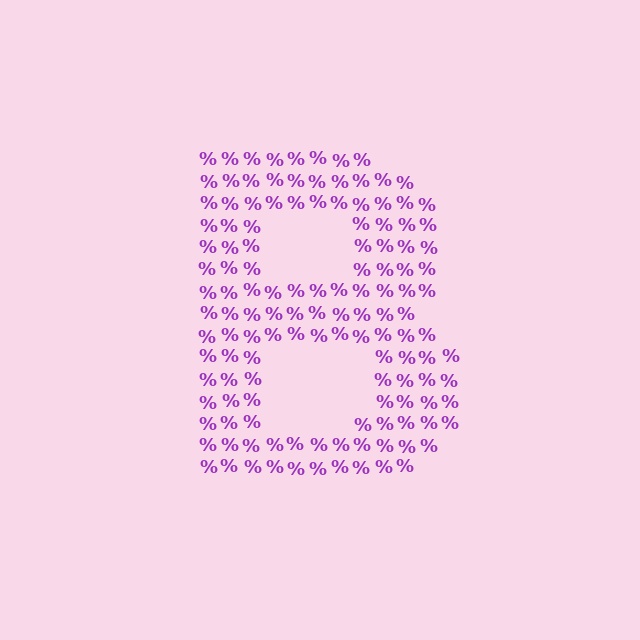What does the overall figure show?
The overall figure shows the letter B.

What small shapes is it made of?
It is made of small percent signs.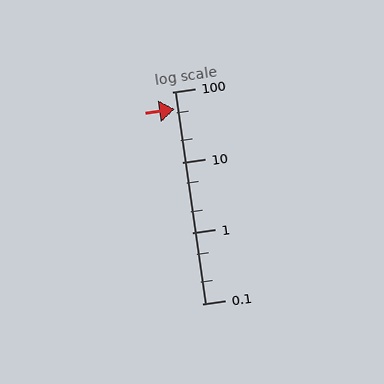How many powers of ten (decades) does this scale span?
The scale spans 3 decades, from 0.1 to 100.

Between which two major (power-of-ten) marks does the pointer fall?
The pointer is between 10 and 100.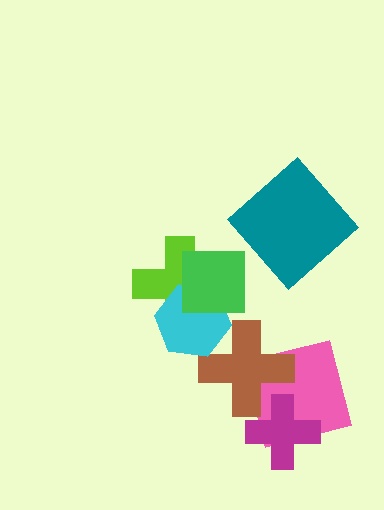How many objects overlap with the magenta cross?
2 objects overlap with the magenta cross.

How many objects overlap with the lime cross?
2 objects overlap with the lime cross.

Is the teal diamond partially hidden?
No, no other shape covers it.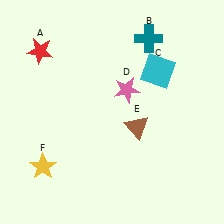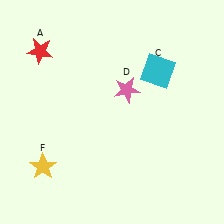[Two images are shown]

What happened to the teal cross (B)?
The teal cross (B) was removed in Image 2. It was in the top-right area of Image 1.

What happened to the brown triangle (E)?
The brown triangle (E) was removed in Image 2. It was in the bottom-right area of Image 1.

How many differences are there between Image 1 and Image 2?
There are 2 differences between the two images.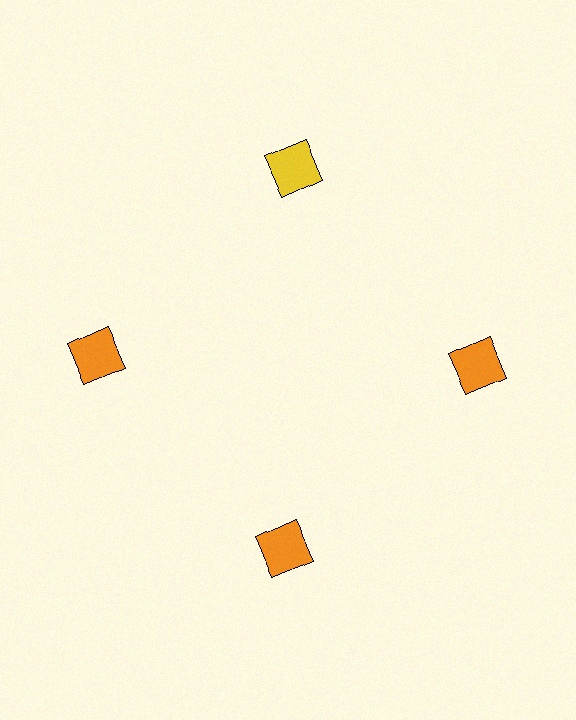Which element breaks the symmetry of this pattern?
The yellow square at roughly the 12 o'clock position breaks the symmetry. All other shapes are orange squares.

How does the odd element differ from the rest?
It has a different color: yellow instead of orange.